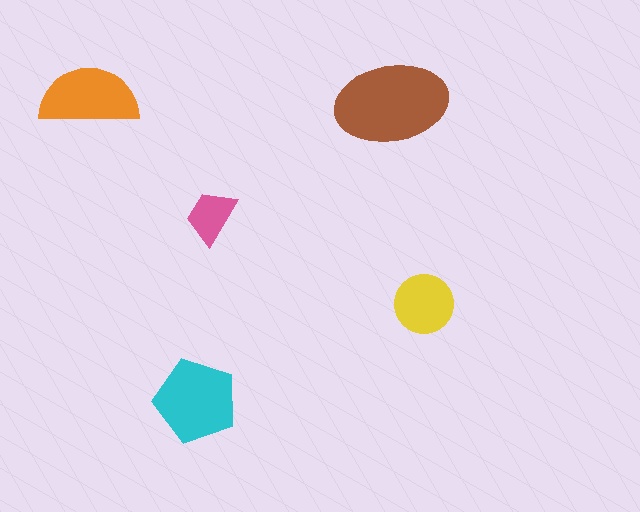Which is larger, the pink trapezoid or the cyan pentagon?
The cyan pentagon.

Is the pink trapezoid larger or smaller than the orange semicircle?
Smaller.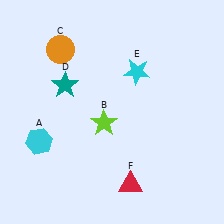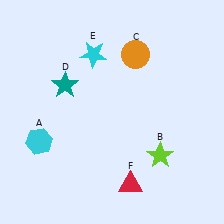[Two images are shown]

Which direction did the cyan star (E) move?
The cyan star (E) moved left.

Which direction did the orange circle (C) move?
The orange circle (C) moved right.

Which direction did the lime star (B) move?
The lime star (B) moved right.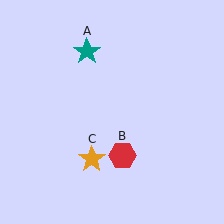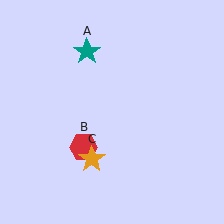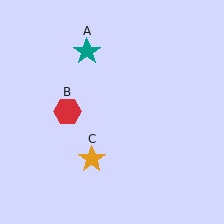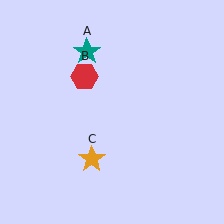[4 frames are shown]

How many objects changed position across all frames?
1 object changed position: red hexagon (object B).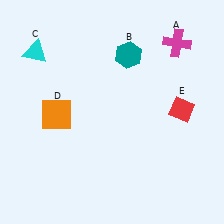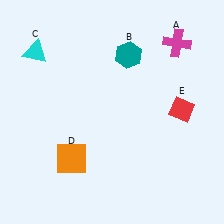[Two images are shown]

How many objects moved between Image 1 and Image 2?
1 object moved between the two images.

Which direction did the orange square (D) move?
The orange square (D) moved down.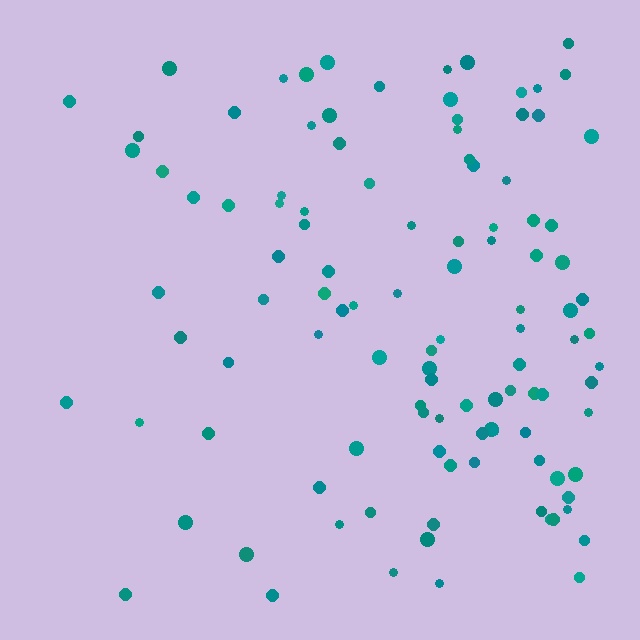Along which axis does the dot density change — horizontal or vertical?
Horizontal.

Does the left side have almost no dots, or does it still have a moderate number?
Still a moderate number, just noticeably fewer than the right.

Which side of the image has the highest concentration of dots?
The right.